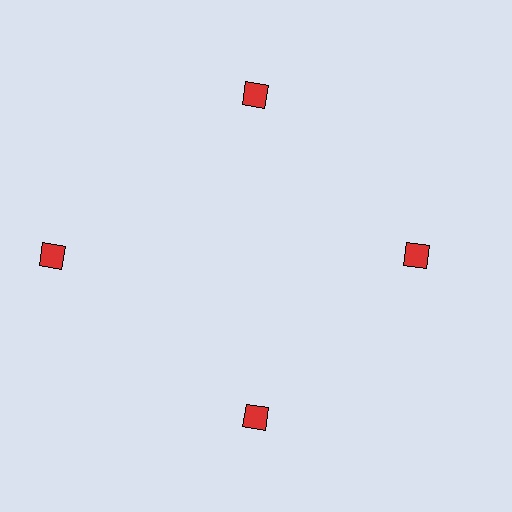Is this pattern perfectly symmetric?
No. The 4 red diamonds are arranged in a ring, but one element near the 9 o'clock position is pushed outward from the center, breaking the 4-fold rotational symmetry.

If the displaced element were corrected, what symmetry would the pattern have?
It would have 4-fold rotational symmetry — the pattern would map onto itself every 90 degrees.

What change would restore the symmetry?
The symmetry would be restored by moving it inward, back onto the ring so that all 4 diamonds sit at equal angles and equal distance from the center.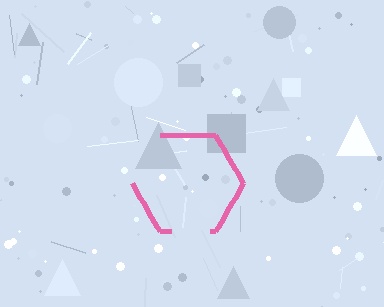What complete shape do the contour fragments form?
The contour fragments form a hexagon.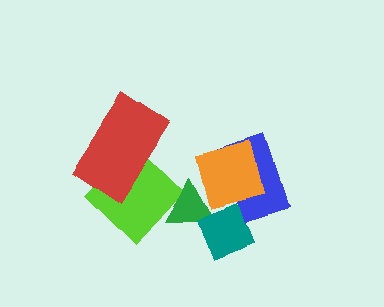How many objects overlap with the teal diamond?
3 objects overlap with the teal diamond.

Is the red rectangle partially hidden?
No, no other shape covers it.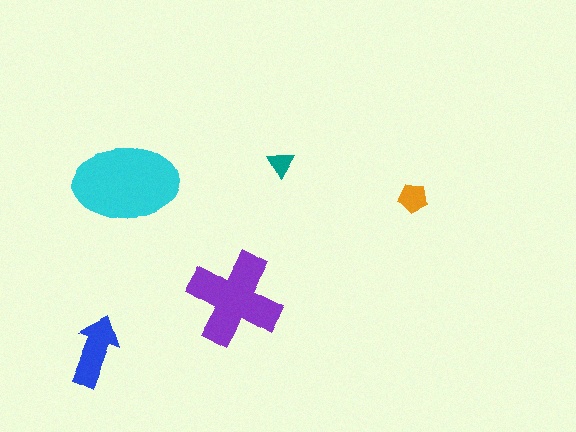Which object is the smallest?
The teal triangle.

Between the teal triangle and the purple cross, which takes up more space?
The purple cross.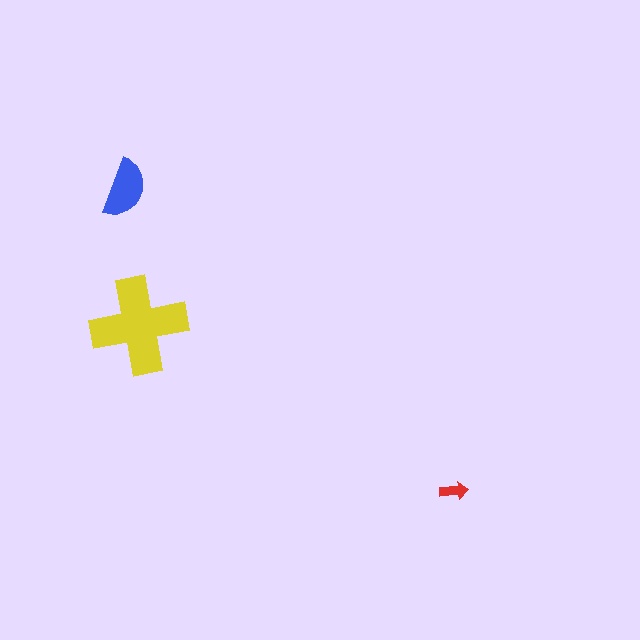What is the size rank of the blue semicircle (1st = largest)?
2nd.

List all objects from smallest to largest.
The red arrow, the blue semicircle, the yellow cross.